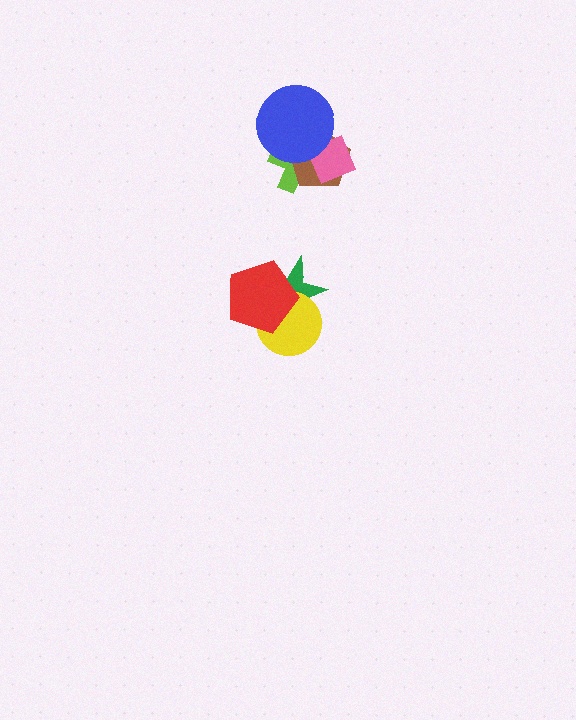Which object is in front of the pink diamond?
The blue circle is in front of the pink diamond.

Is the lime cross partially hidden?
Yes, it is partially covered by another shape.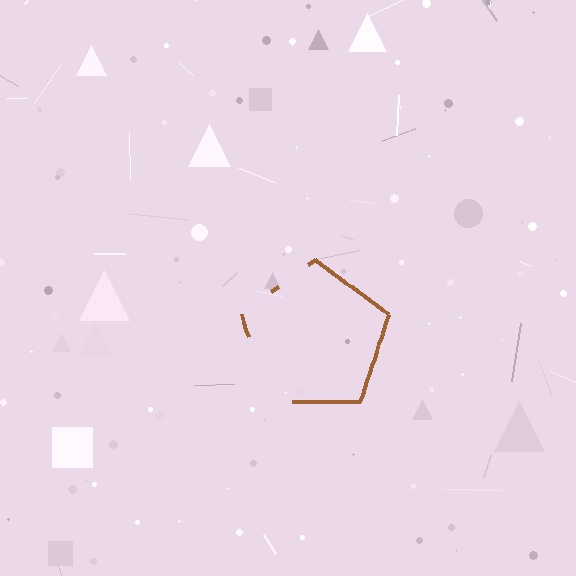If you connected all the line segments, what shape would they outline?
They would outline a pentagon.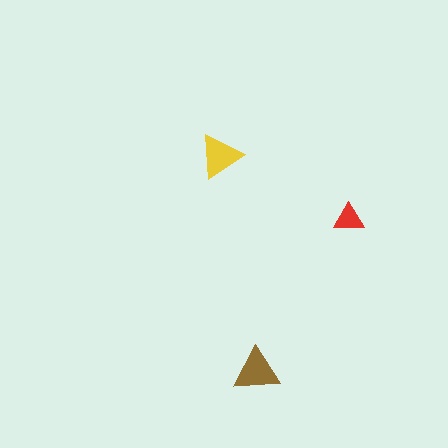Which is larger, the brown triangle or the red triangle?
The brown one.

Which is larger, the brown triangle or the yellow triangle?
The brown one.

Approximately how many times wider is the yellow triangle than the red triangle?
About 1.5 times wider.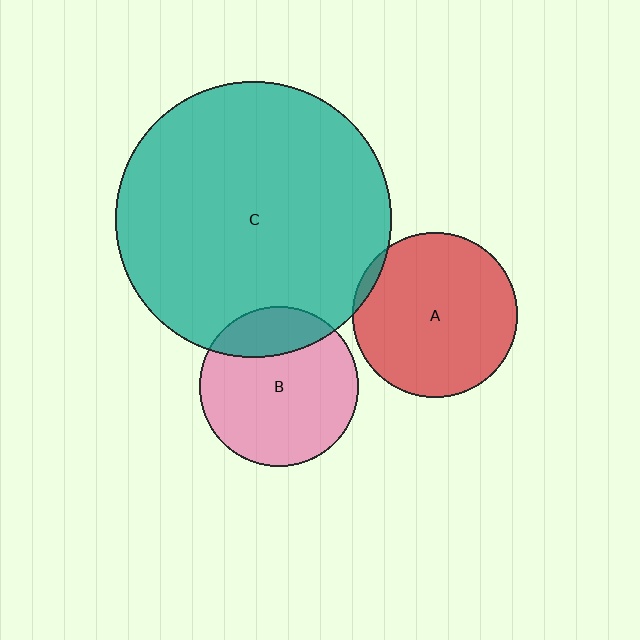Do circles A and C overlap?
Yes.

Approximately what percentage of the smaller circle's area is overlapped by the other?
Approximately 5%.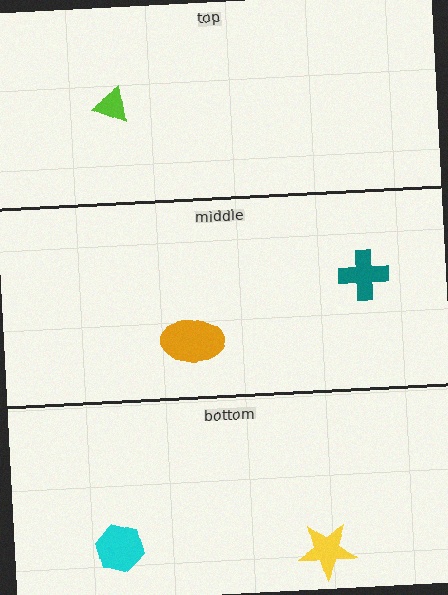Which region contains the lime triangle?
The top region.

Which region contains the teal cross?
The middle region.